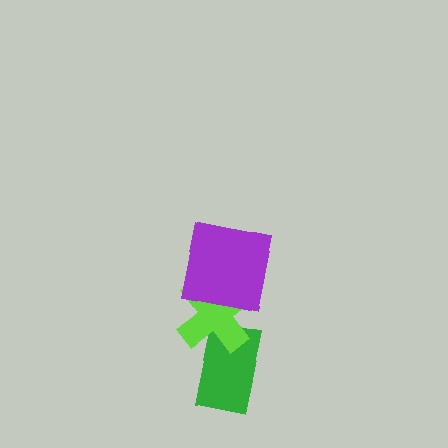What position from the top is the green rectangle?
The green rectangle is 3rd from the top.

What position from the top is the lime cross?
The lime cross is 2nd from the top.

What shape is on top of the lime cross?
The purple square is on top of the lime cross.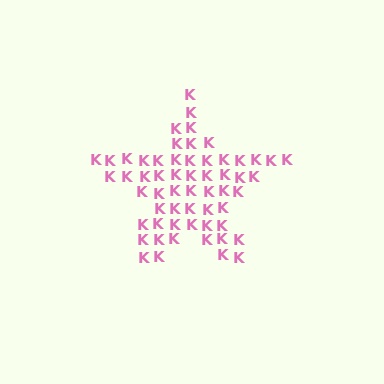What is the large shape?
The large shape is a star.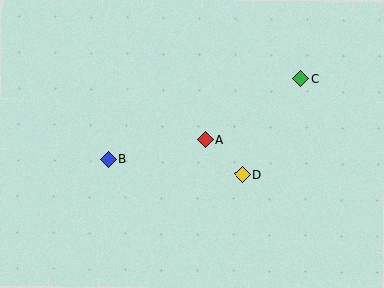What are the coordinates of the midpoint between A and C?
The midpoint between A and C is at (253, 110).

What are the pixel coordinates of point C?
Point C is at (300, 79).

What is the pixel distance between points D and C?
The distance between D and C is 111 pixels.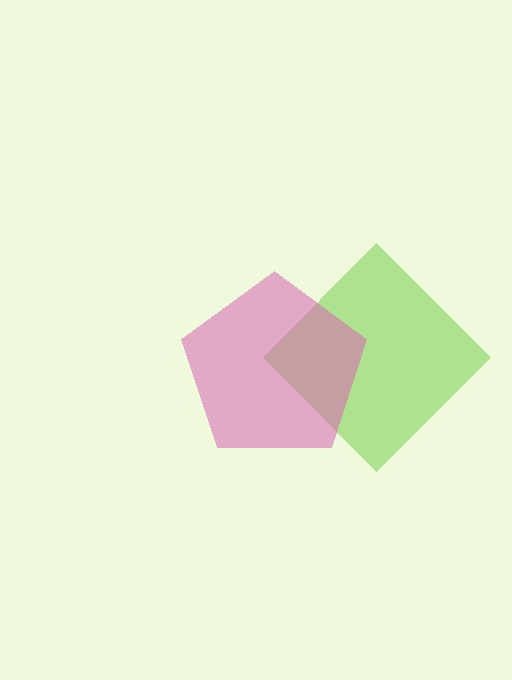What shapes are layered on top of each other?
The layered shapes are: a lime diamond, a pink pentagon.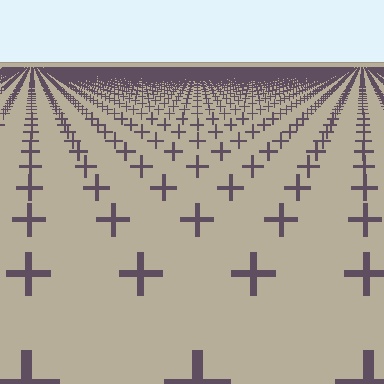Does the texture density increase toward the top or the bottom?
Density increases toward the top.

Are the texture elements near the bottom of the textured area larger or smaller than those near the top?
Larger. Near the bottom, elements are closer to the viewer and appear at a bigger on-screen size.